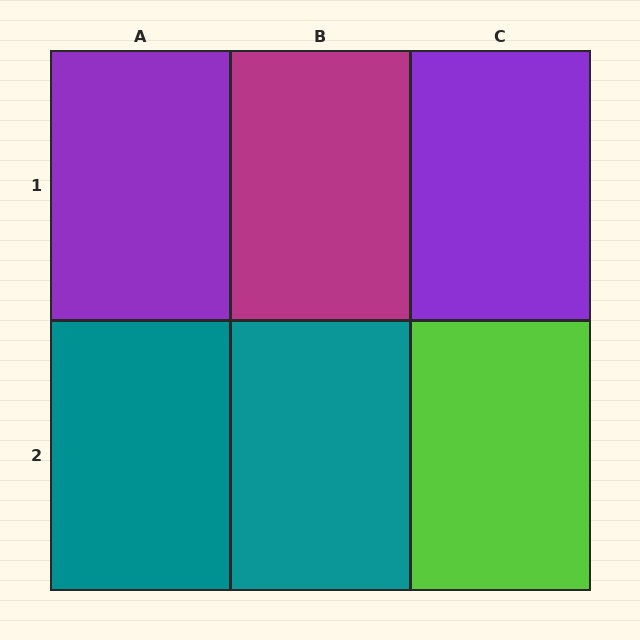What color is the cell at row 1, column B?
Magenta.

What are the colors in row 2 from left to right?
Teal, teal, lime.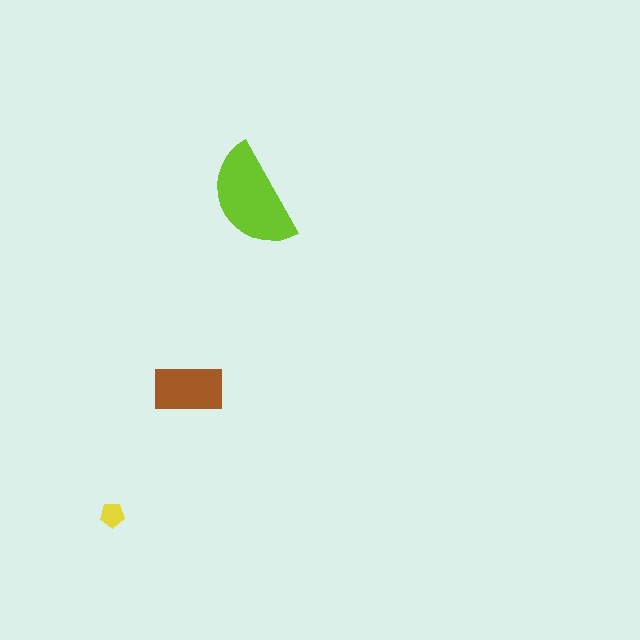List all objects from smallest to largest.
The yellow pentagon, the brown rectangle, the lime semicircle.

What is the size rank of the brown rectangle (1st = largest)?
2nd.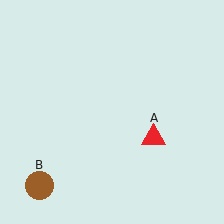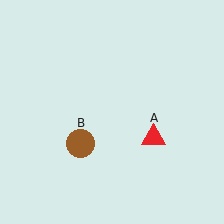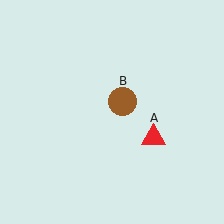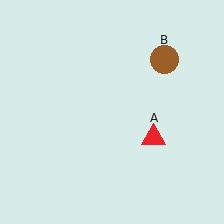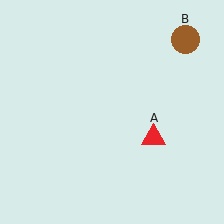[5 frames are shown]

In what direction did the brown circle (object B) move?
The brown circle (object B) moved up and to the right.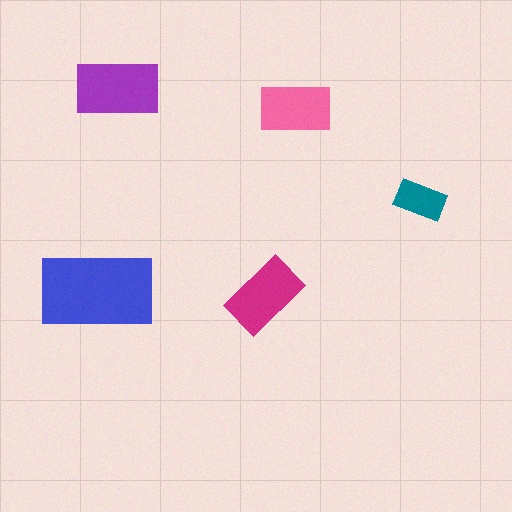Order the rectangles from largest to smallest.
the blue one, the purple one, the magenta one, the pink one, the teal one.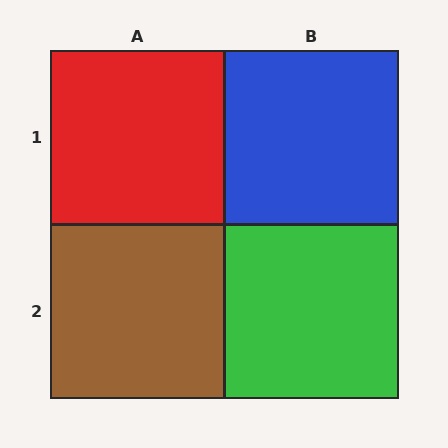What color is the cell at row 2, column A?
Brown.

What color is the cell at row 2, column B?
Green.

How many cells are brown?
1 cell is brown.